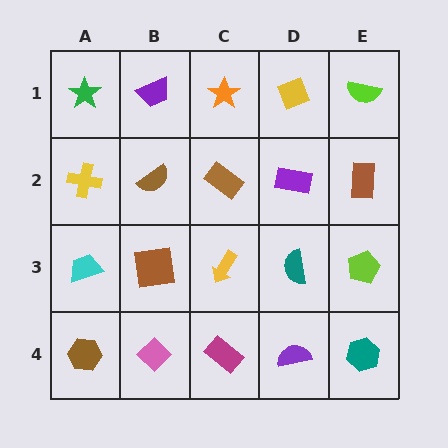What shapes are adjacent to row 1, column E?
A brown rectangle (row 2, column E), a yellow diamond (row 1, column D).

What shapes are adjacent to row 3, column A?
A yellow cross (row 2, column A), a brown hexagon (row 4, column A), a brown square (row 3, column B).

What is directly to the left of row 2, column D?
A brown rectangle.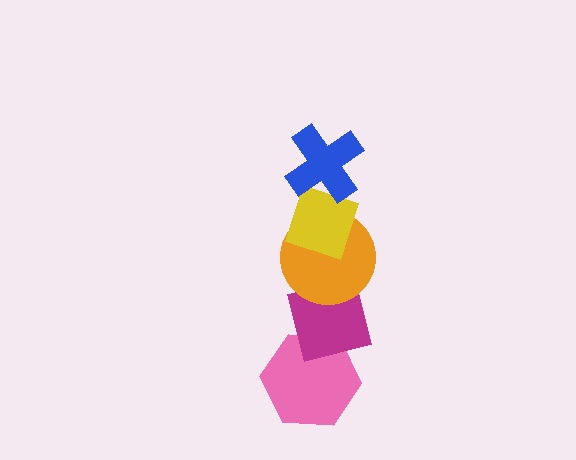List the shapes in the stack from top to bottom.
From top to bottom: the blue cross, the yellow diamond, the orange circle, the magenta square, the pink hexagon.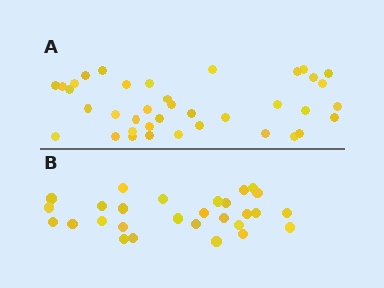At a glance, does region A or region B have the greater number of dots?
Region A (the top region) has more dots.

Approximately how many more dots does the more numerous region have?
Region A has roughly 10 or so more dots than region B.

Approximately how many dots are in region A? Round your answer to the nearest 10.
About 40 dots. (The exact count is 38, which rounds to 40.)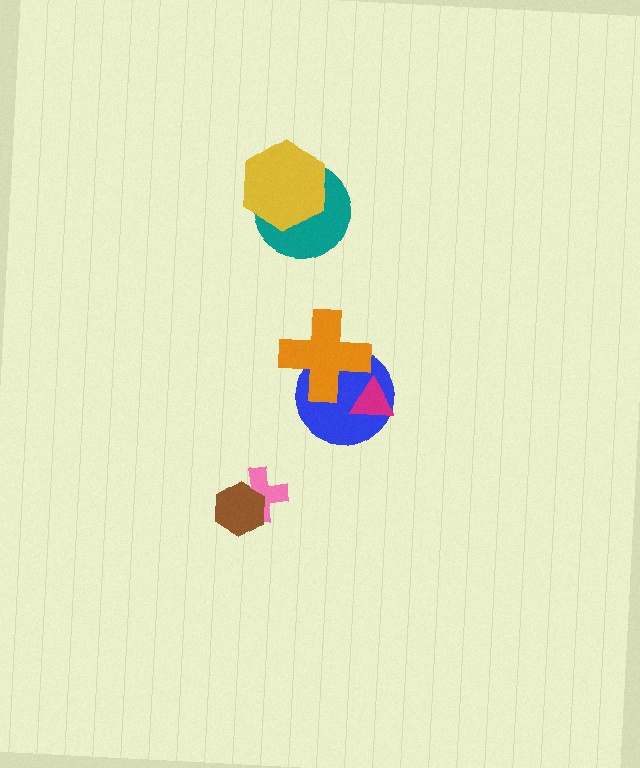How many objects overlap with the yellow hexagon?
1 object overlaps with the yellow hexagon.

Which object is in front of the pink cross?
The brown hexagon is in front of the pink cross.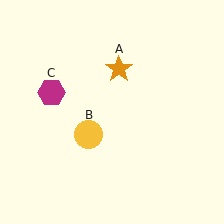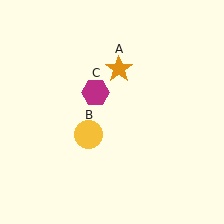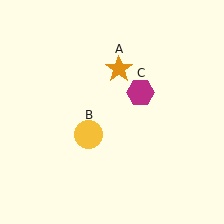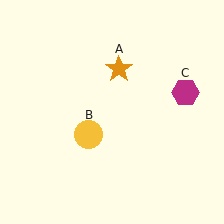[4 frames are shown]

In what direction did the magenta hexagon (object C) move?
The magenta hexagon (object C) moved right.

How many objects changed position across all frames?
1 object changed position: magenta hexagon (object C).